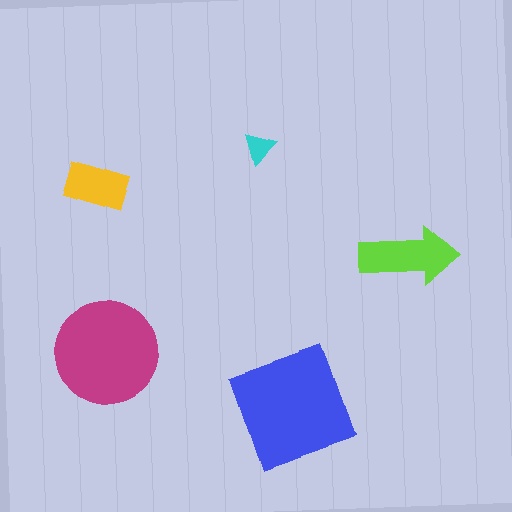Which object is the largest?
The blue square.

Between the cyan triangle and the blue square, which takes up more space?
The blue square.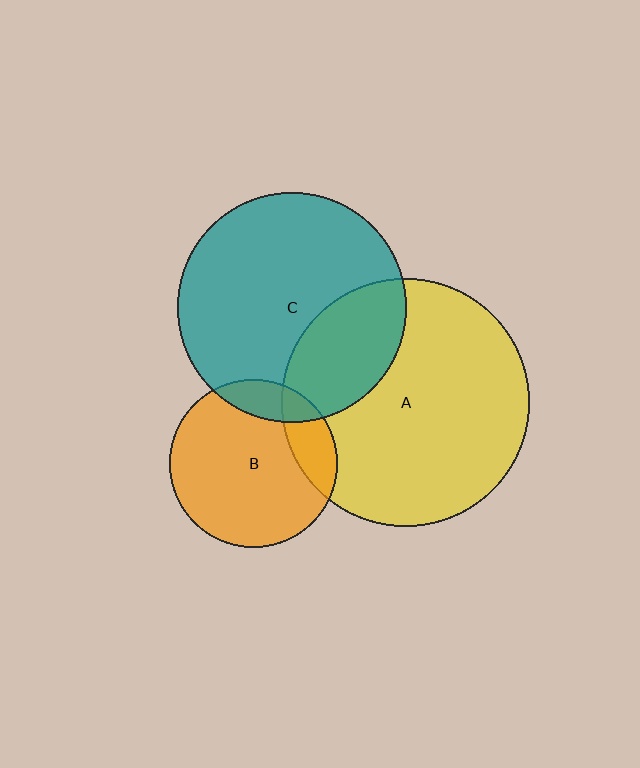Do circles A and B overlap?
Yes.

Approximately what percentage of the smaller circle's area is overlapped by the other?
Approximately 15%.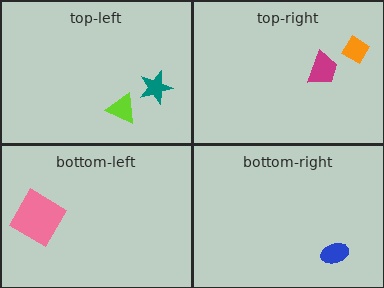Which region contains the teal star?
The top-left region.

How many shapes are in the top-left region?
2.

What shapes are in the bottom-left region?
The pink diamond.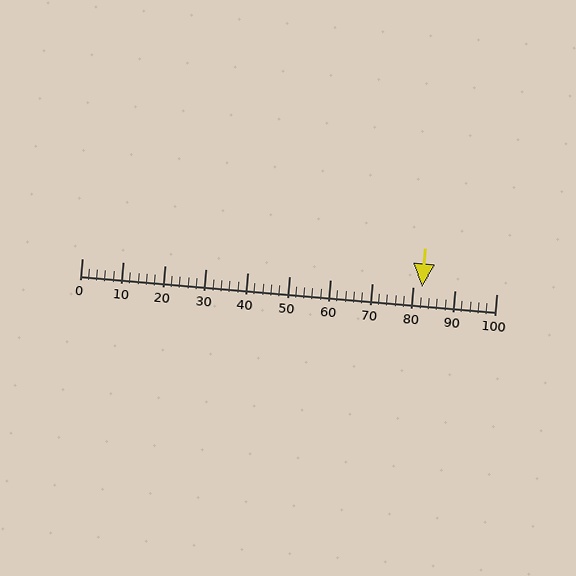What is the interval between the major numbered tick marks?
The major tick marks are spaced 10 units apart.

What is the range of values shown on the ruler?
The ruler shows values from 0 to 100.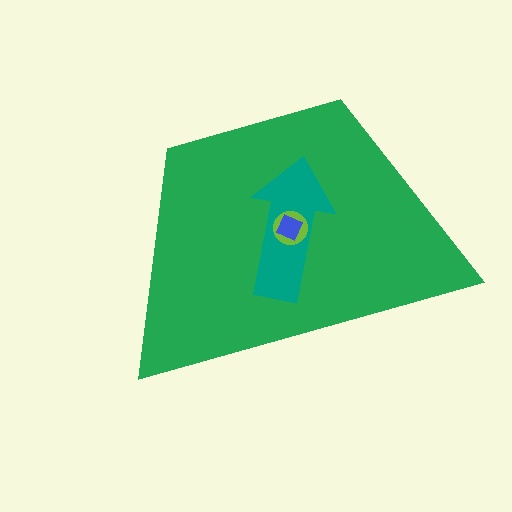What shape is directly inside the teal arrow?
The lime circle.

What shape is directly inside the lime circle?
The blue diamond.